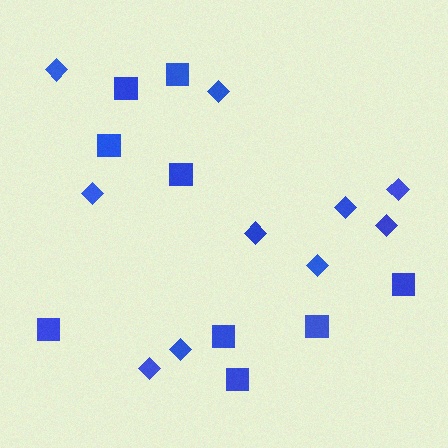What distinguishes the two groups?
There are 2 groups: one group of diamonds (10) and one group of squares (9).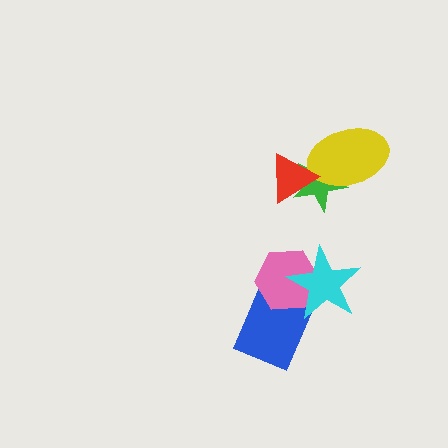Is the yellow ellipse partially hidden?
Yes, it is partially covered by another shape.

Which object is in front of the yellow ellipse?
The red triangle is in front of the yellow ellipse.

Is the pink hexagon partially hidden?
Yes, it is partially covered by another shape.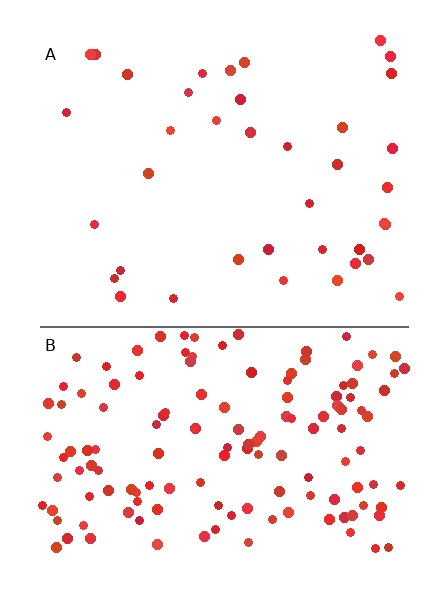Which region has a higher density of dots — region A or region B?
B (the bottom).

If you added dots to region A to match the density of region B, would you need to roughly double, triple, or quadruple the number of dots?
Approximately quadruple.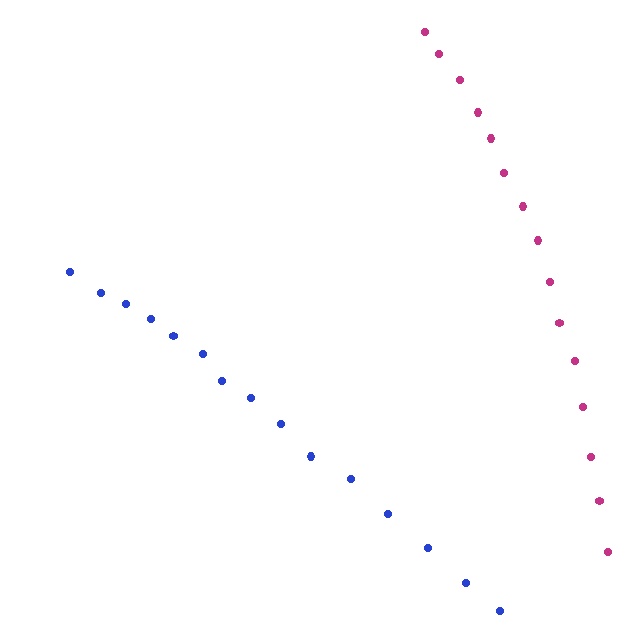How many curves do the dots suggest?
There are 2 distinct paths.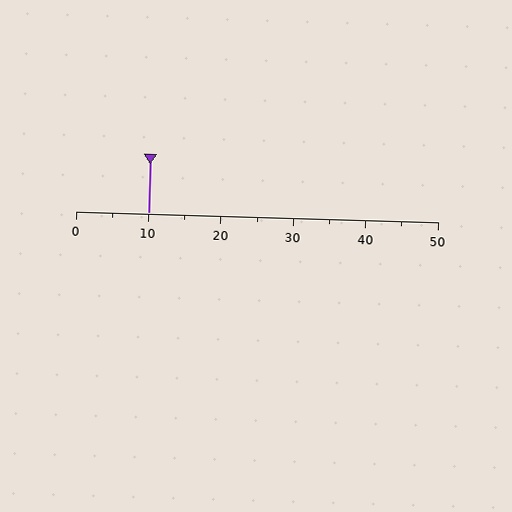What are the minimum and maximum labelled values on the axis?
The axis runs from 0 to 50.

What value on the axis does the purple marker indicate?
The marker indicates approximately 10.